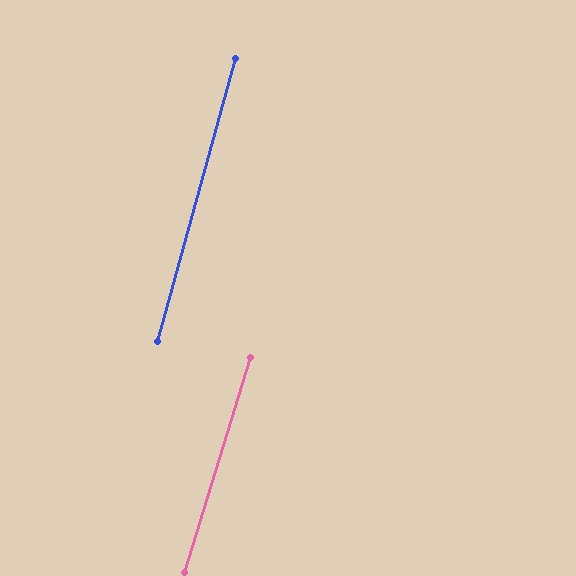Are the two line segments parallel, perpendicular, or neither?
Parallel — their directions differ by only 1.6°.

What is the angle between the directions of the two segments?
Approximately 2 degrees.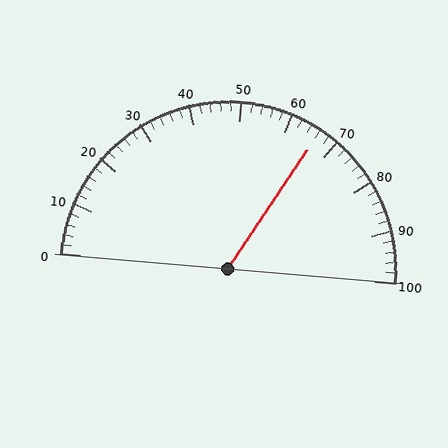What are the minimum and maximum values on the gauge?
The gauge ranges from 0 to 100.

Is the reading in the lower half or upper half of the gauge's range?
The reading is in the upper half of the range (0 to 100).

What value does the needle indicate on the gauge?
The needle indicates approximately 66.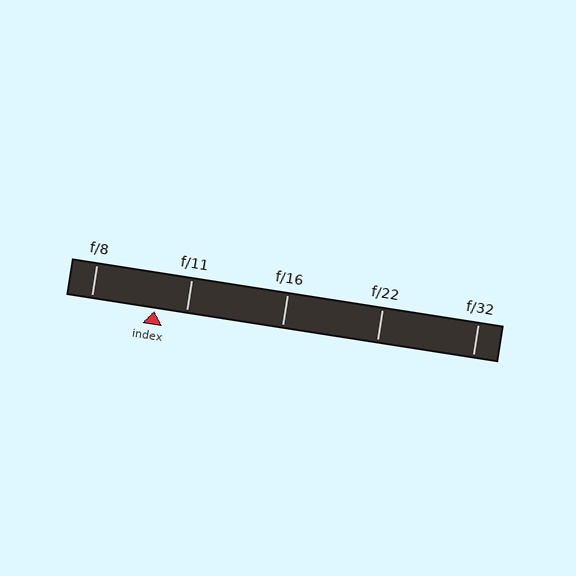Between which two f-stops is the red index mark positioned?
The index mark is between f/8 and f/11.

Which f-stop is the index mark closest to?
The index mark is closest to f/11.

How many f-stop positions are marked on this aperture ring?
There are 5 f-stop positions marked.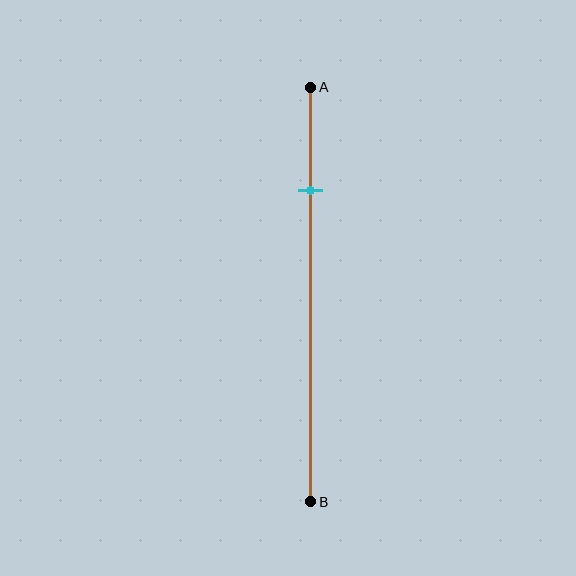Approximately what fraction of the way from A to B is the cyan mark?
The cyan mark is approximately 25% of the way from A to B.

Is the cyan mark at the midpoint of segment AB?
No, the mark is at about 25% from A, not at the 50% midpoint.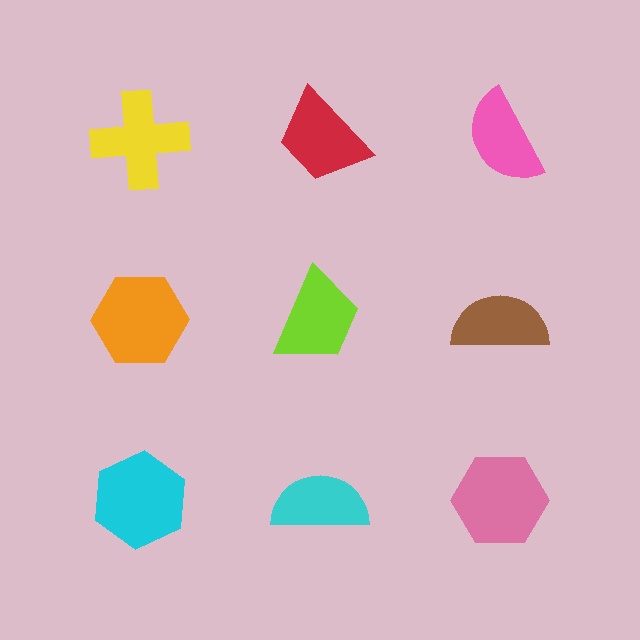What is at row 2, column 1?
An orange hexagon.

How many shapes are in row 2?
3 shapes.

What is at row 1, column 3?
A pink semicircle.